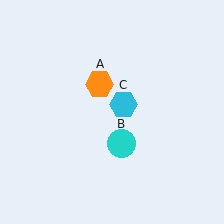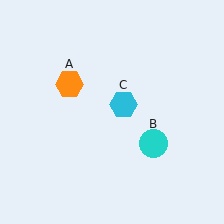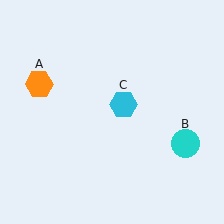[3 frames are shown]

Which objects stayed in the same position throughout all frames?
Cyan hexagon (object C) remained stationary.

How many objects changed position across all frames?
2 objects changed position: orange hexagon (object A), cyan circle (object B).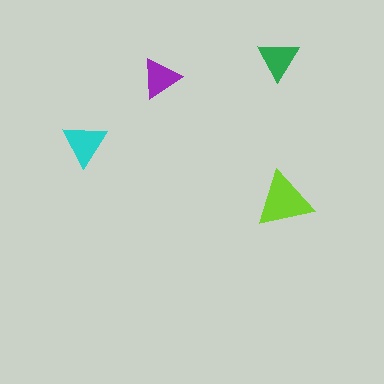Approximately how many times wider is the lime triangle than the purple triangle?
About 1.5 times wider.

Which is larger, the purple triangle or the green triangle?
The green one.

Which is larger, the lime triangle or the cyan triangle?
The lime one.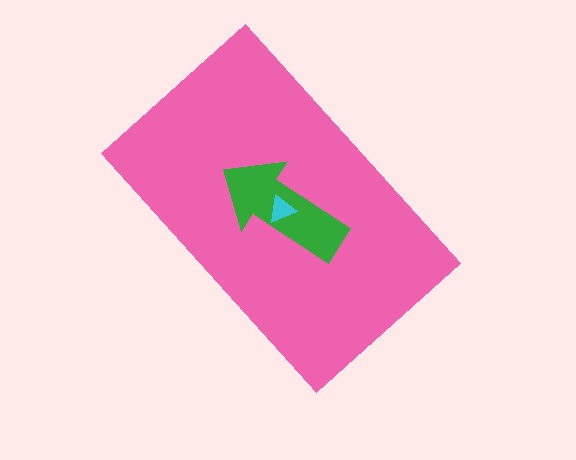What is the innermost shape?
The cyan triangle.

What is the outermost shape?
The pink rectangle.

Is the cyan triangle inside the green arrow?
Yes.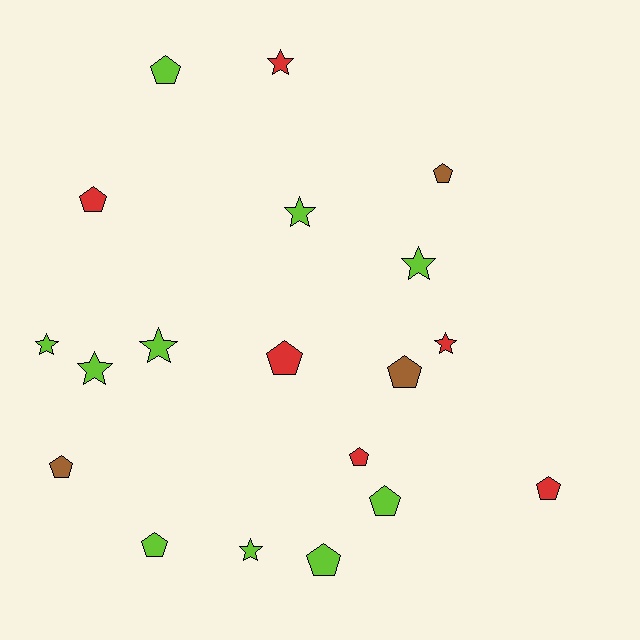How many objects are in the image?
There are 19 objects.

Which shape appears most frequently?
Pentagon, with 11 objects.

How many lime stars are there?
There are 6 lime stars.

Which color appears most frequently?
Lime, with 10 objects.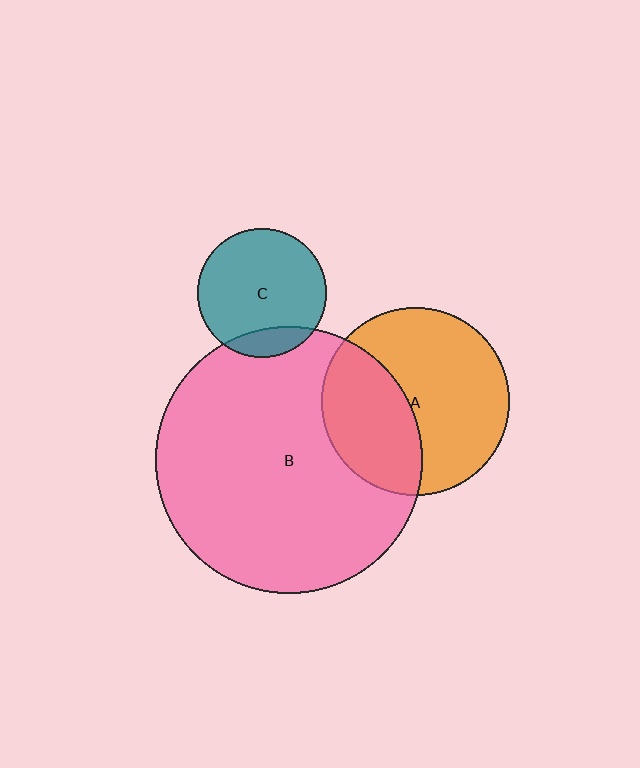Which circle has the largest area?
Circle B (pink).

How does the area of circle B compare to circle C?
Approximately 4.3 times.